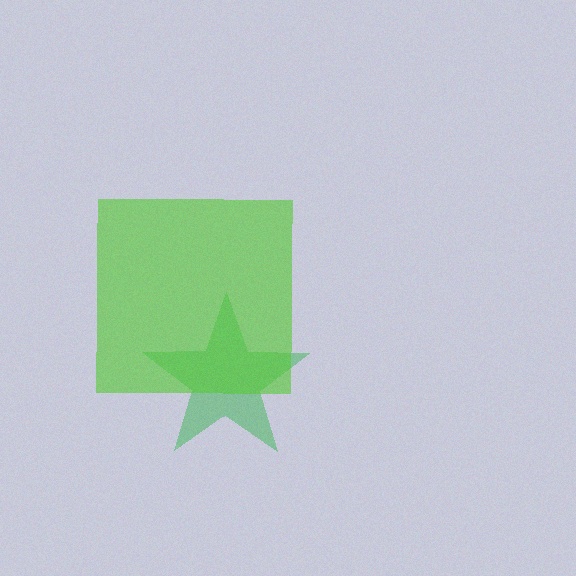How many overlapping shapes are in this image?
There are 2 overlapping shapes in the image.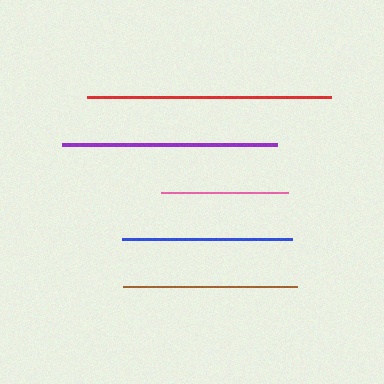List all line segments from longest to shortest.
From longest to shortest: red, purple, brown, blue, pink.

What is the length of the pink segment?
The pink segment is approximately 127 pixels long.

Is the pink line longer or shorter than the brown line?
The brown line is longer than the pink line.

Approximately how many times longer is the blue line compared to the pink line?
The blue line is approximately 1.3 times the length of the pink line.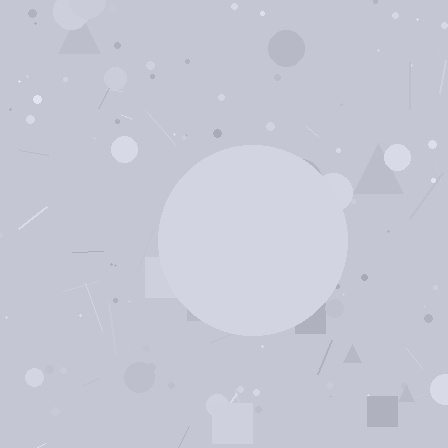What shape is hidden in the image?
A circle is hidden in the image.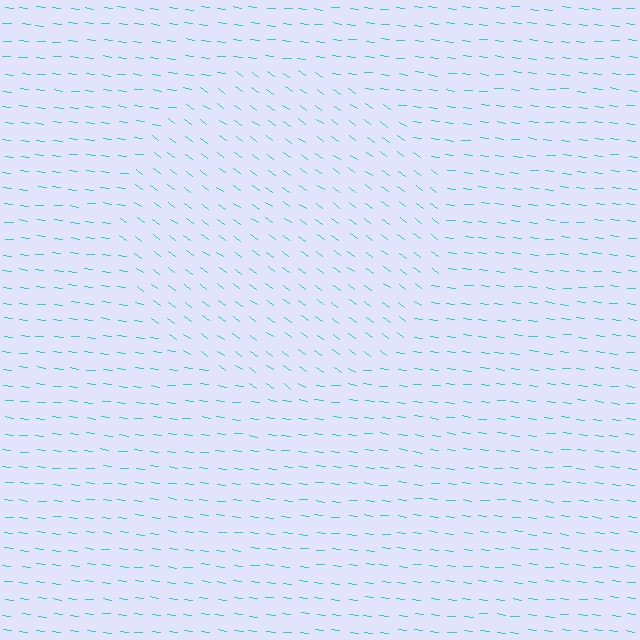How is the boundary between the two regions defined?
The boundary is defined purely by a change in line orientation (approximately 30 degrees difference). All lines are the same color and thickness.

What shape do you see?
I see a circle.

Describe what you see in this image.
The image is filled with small cyan line segments. A circle region in the image has lines oriented differently from the surrounding lines, creating a visible texture boundary.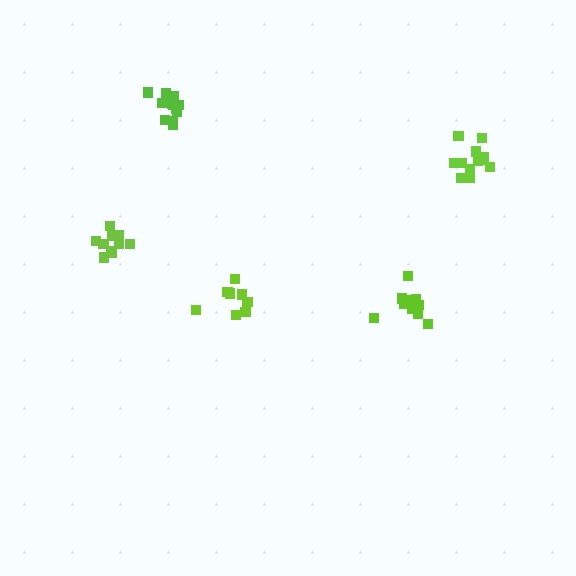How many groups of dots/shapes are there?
There are 5 groups.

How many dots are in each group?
Group 1: 8 dots, Group 2: 11 dots, Group 3: 13 dots, Group 4: 10 dots, Group 5: 12 dots (54 total).